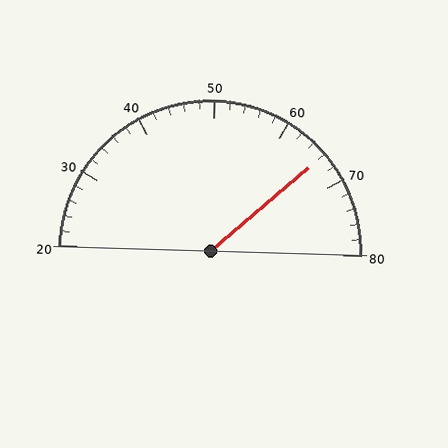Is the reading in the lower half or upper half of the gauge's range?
The reading is in the upper half of the range (20 to 80).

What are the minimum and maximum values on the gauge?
The gauge ranges from 20 to 80.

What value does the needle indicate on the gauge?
The needle indicates approximately 66.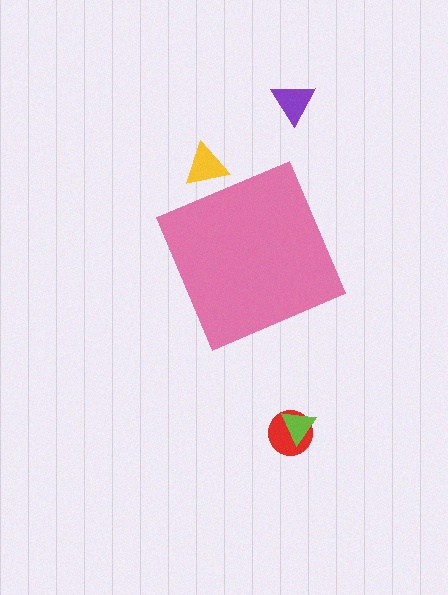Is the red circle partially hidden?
No, the red circle is fully visible.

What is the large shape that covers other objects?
A pink diamond.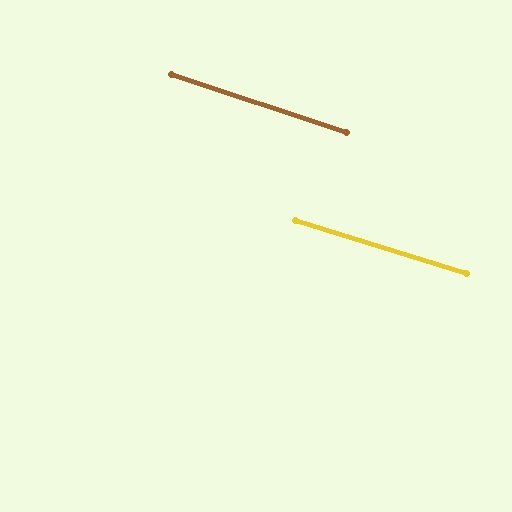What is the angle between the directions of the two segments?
Approximately 1 degree.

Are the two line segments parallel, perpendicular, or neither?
Parallel — their directions differ by only 1.2°.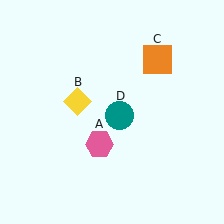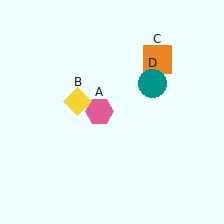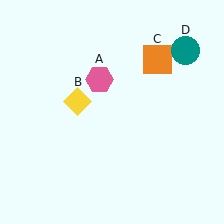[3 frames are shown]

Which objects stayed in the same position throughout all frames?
Yellow diamond (object B) and orange square (object C) remained stationary.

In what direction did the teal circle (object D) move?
The teal circle (object D) moved up and to the right.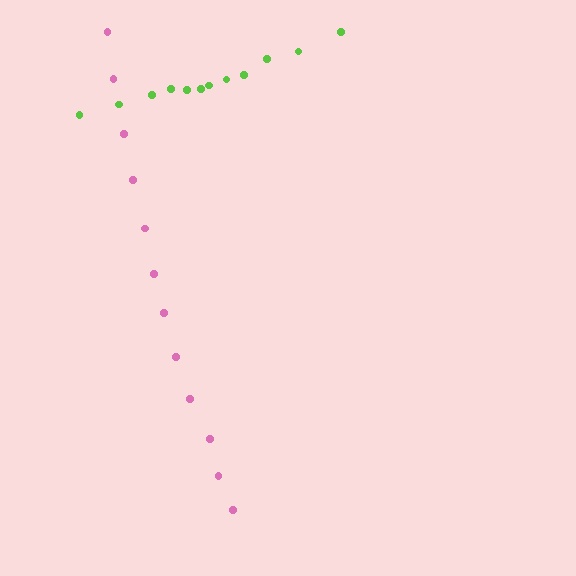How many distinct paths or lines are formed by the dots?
There are 2 distinct paths.